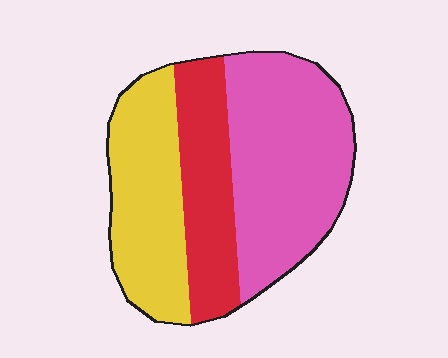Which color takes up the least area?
Red, at roughly 25%.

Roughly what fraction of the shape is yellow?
Yellow takes up between a quarter and a half of the shape.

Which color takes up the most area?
Pink, at roughly 45%.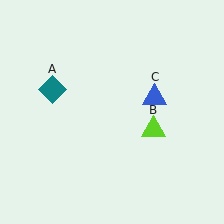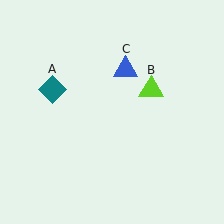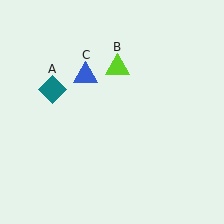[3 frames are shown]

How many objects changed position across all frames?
2 objects changed position: lime triangle (object B), blue triangle (object C).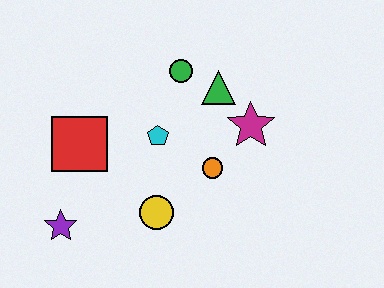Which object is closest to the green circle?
The green triangle is closest to the green circle.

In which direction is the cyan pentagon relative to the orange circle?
The cyan pentagon is to the left of the orange circle.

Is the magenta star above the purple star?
Yes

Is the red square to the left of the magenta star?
Yes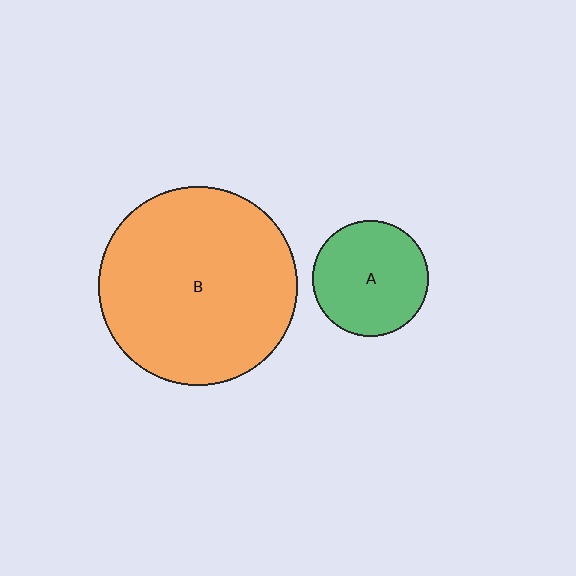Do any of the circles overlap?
No, none of the circles overlap.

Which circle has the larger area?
Circle B (orange).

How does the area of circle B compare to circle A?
Approximately 2.9 times.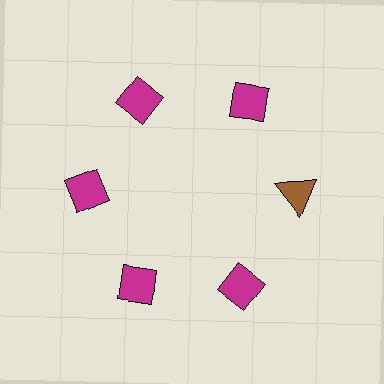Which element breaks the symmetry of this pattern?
The brown triangle at roughly the 3 o'clock position breaks the symmetry. All other shapes are magenta diamonds.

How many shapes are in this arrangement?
There are 6 shapes arranged in a ring pattern.